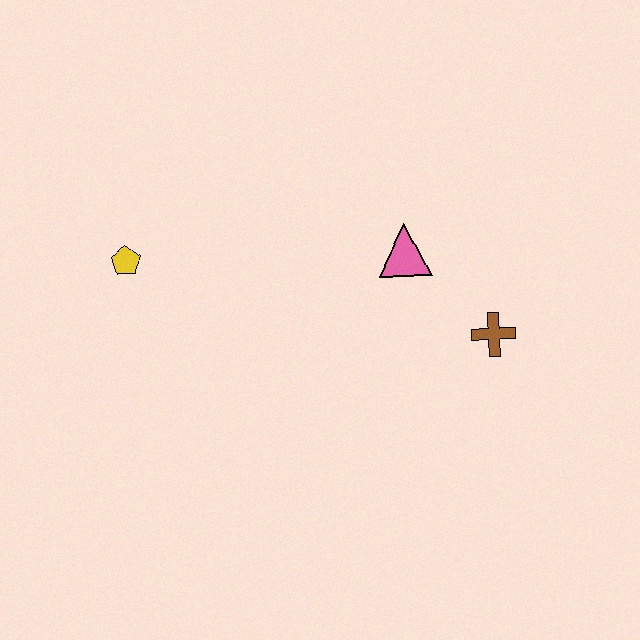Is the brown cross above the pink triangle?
No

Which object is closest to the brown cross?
The pink triangle is closest to the brown cross.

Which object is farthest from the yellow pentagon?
The brown cross is farthest from the yellow pentagon.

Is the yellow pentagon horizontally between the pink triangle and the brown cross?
No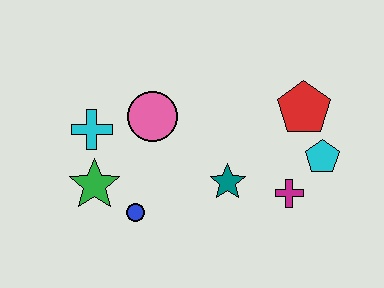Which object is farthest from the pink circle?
The cyan pentagon is farthest from the pink circle.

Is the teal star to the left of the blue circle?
No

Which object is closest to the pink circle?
The cyan cross is closest to the pink circle.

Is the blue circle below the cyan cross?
Yes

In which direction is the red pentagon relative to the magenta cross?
The red pentagon is above the magenta cross.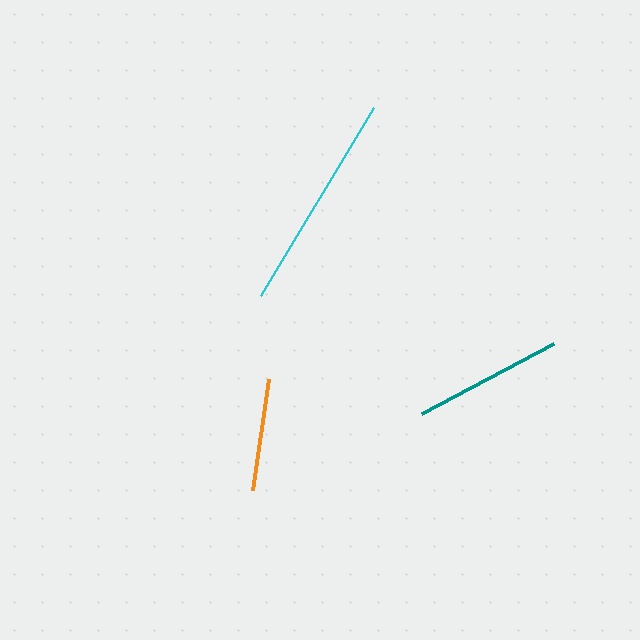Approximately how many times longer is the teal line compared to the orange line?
The teal line is approximately 1.3 times the length of the orange line.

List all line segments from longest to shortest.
From longest to shortest: cyan, teal, orange.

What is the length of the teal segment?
The teal segment is approximately 150 pixels long.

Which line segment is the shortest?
The orange line is the shortest at approximately 112 pixels.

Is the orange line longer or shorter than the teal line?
The teal line is longer than the orange line.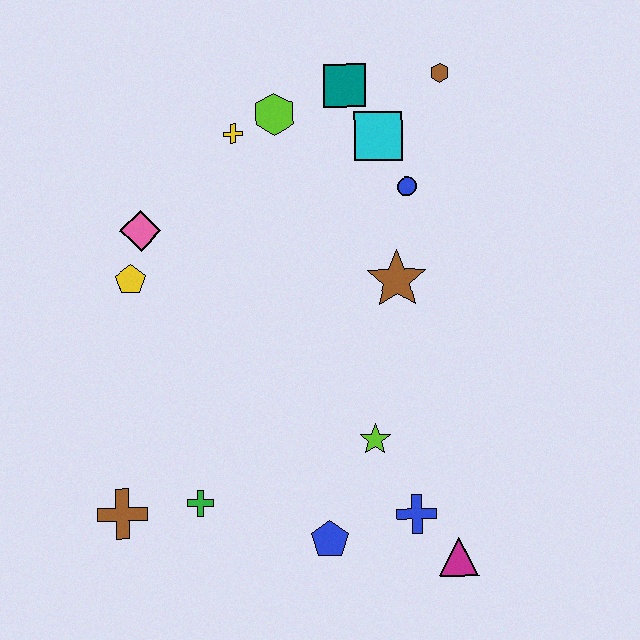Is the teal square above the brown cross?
Yes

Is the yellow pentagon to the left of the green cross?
Yes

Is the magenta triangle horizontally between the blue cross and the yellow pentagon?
No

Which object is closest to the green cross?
The brown cross is closest to the green cross.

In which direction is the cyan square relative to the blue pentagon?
The cyan square is above the blue pentagon.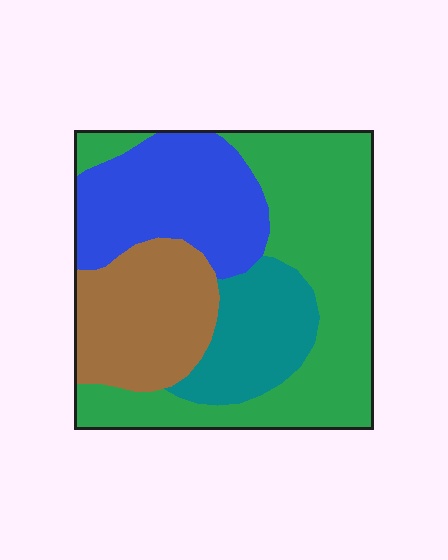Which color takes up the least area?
Teal, at roughly 15%.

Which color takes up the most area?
Green, at roughly 40%.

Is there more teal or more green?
Green.